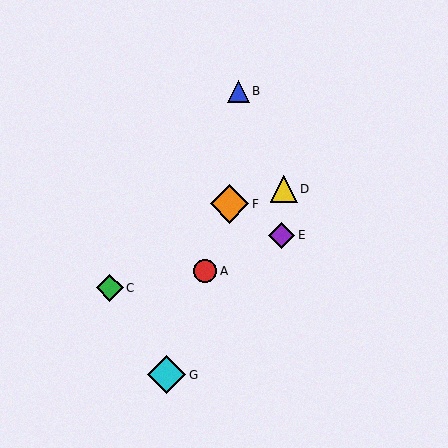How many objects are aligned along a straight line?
3 objects (A, F, G) are aligned along a straight line.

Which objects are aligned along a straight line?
Objects A, F, G are aligned along a straight line.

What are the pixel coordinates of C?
Object C is at (110, 288).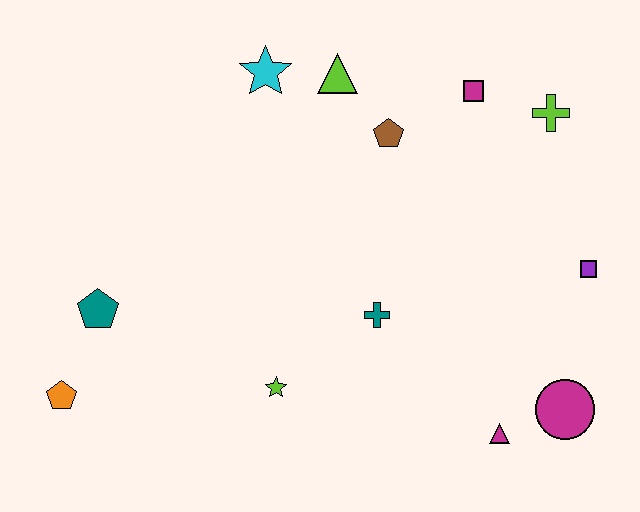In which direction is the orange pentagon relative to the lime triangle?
The orange pentagon is below the lime triangle.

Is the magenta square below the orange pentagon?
No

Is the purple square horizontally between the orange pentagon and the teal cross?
No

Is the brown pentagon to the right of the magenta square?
No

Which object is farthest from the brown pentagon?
The orange pentagon is farthest from the brown pentagon.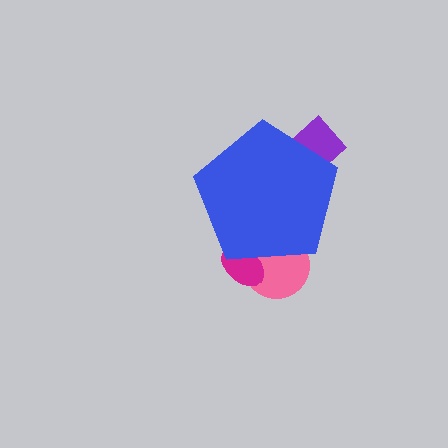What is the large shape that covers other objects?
A blue pentagon.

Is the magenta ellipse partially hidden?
Yes, the magenta ellipse is partially hidden behind the blue pentagon.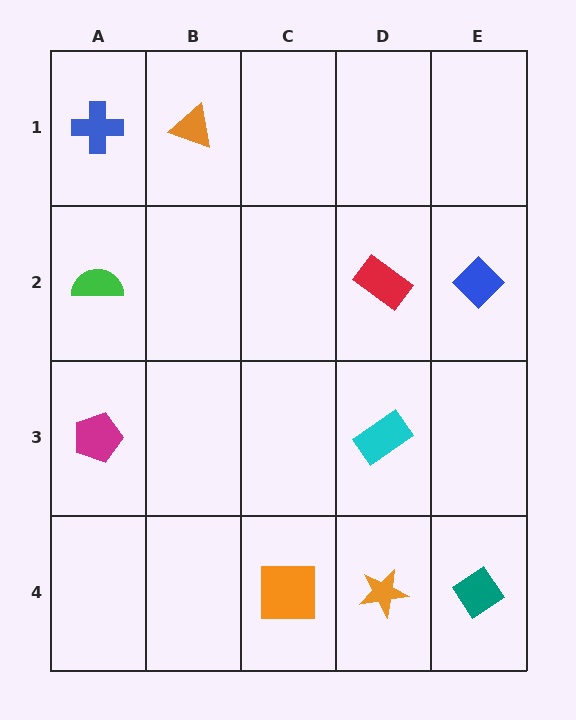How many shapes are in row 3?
2 shapes.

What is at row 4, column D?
An orange star.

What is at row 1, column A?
A blue cross.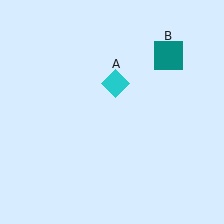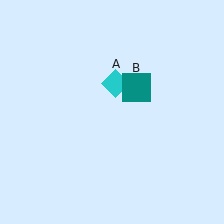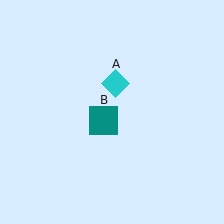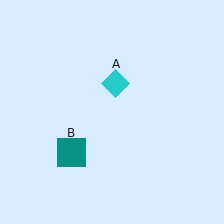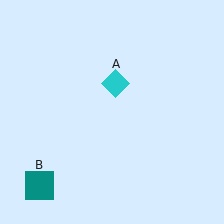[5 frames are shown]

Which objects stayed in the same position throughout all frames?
Cyan diamond (object A) remained stationary.